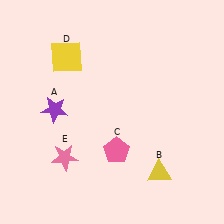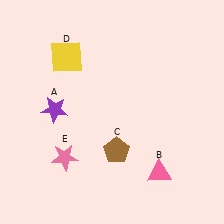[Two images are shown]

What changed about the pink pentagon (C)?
In Image 1, C is pink. In Image 2, it changed to brown.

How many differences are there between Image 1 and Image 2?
There are 2 differences between the two images.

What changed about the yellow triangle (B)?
In Image 1, B is yellow. In Image 2, it changed to pink.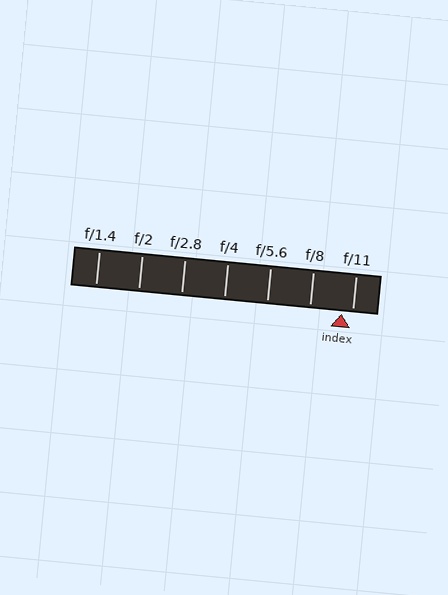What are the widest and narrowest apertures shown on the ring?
The widest aperture shown is f/1.4 and the narrowest is f/11.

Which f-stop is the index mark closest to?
The index mark is closest to f/11.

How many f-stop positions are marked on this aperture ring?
There are 7 f-stop positions marked.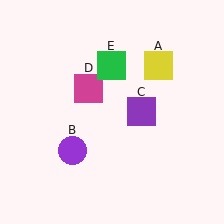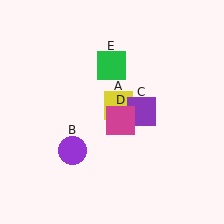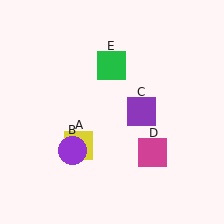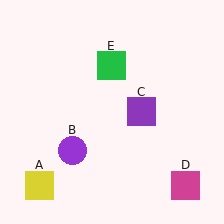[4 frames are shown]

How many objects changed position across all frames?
2 objects changed position: yellow square (object A), magenta square (object D).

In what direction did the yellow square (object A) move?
The yellow square (object A) moved down and to the left.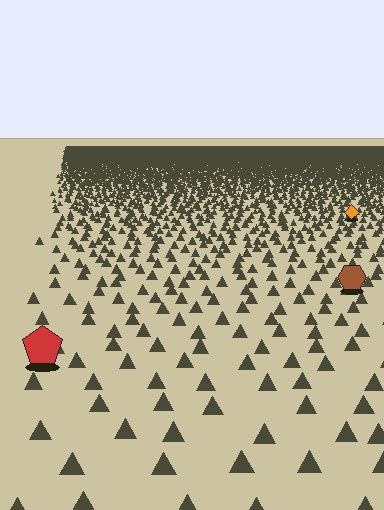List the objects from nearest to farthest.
From nearest to farthest: the red pentagon, the brown hexagon, the orange diamond.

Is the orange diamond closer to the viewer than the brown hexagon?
No. The brown hexagon is closer — you can tell from the texture gradient: the ground texture is coarser near it.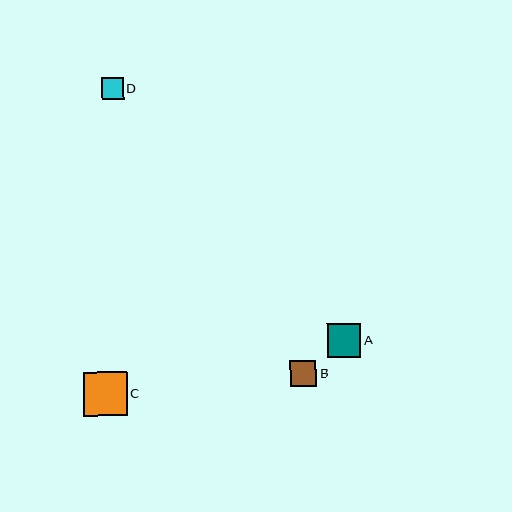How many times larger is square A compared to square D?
Square A is approximately 1.5 times the size of square D.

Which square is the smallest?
Square D is the smallest with a size of approximately 22 pixels.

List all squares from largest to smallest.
From largest to smallest: C, A, B, D.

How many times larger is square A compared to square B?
Square A is approximately 1.3 times the size of square B.